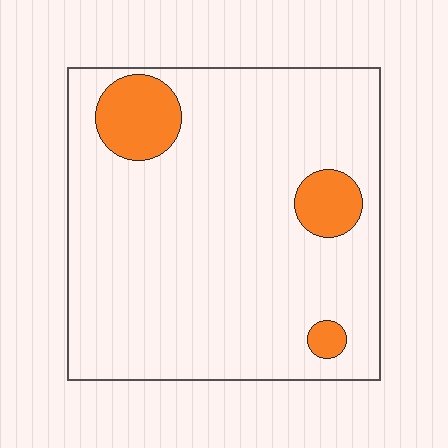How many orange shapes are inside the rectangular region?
3.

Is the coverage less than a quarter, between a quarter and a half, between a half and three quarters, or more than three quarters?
Less than a quarter.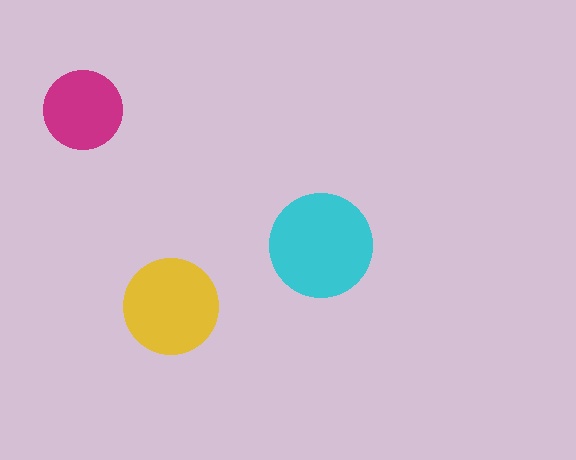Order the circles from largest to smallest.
the cyan one, the yellow one, the magenta one.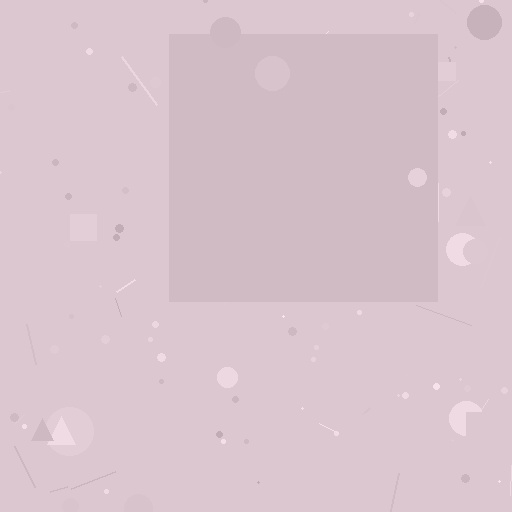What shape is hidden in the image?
A square is hidden in the image.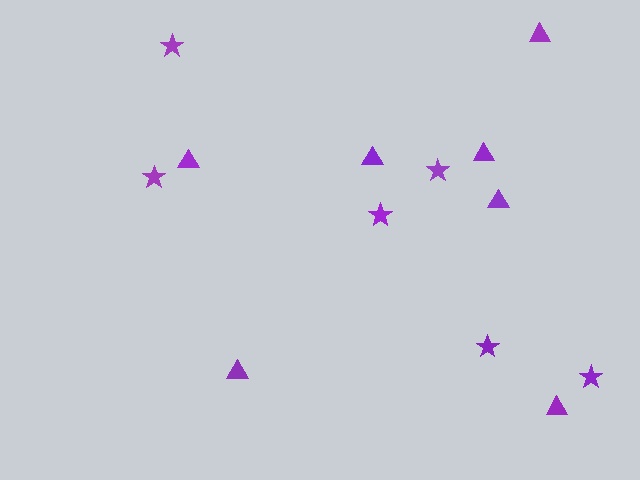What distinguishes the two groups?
There are 2 groups: one group of triangles (7) and one group of stars (6).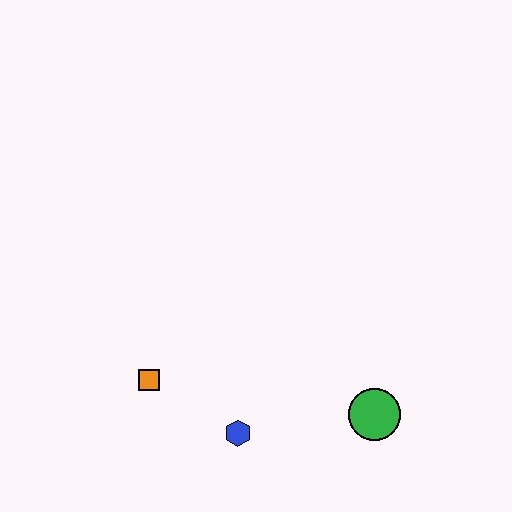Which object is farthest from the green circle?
The orange square is farthest from the green circle.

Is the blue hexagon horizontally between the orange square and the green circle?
Yes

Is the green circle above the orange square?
No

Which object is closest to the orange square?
The blue hexagon is closest to the orange square.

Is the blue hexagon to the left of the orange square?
No